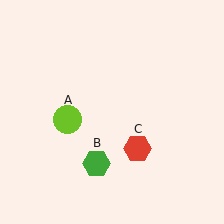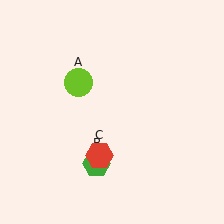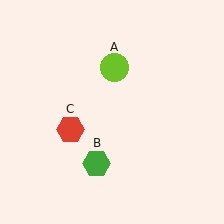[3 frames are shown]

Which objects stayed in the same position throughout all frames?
Green hexagon (object B) remained stationary.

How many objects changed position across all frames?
2 objects changed position: lime circle (object A), red hexagon (object C).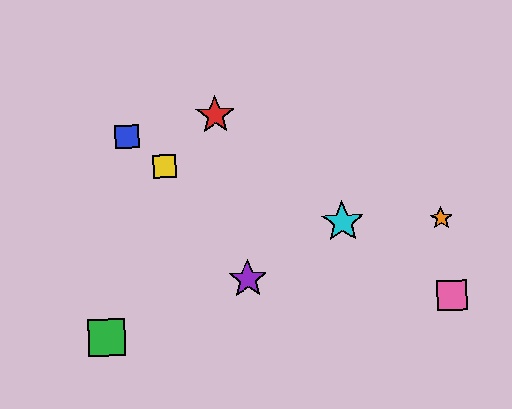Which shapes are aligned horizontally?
The orange star, the cyan star are aligned horizontally.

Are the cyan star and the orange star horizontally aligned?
Yes, both are at y≈222.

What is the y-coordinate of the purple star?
The purple star is at y≈279.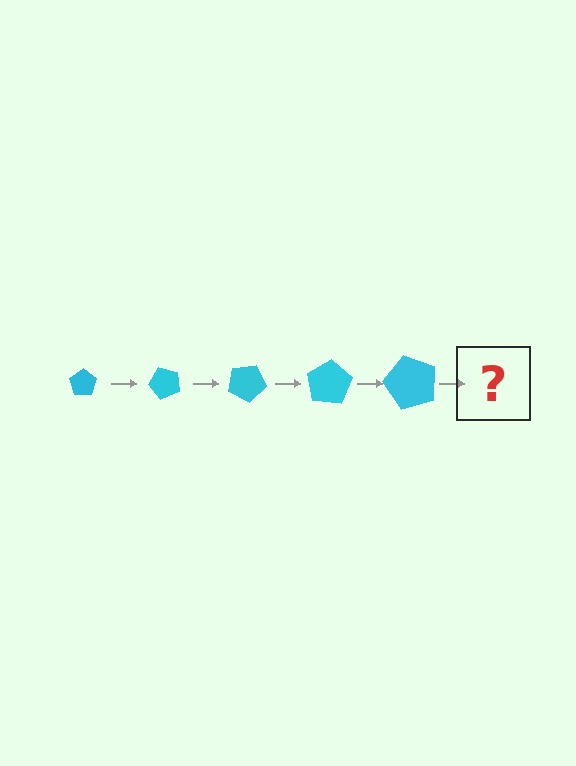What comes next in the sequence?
The next element should be a pentagon, larger than the previous one and rotated 250 degrees from the start.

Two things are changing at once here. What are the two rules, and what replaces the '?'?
The two rules are that the pentagon grows larger each step and it rotates 50 degrees each step. The '?' should be a pentagon, larger than the previous one and rotated 250 degrees from the start.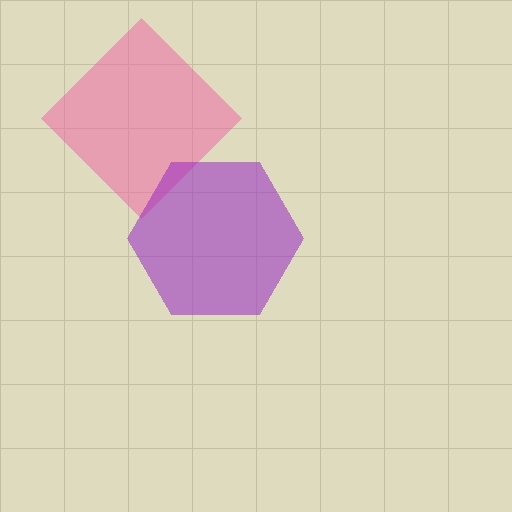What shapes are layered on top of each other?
The layered shapes are: a pink diamond, a purple hexagon.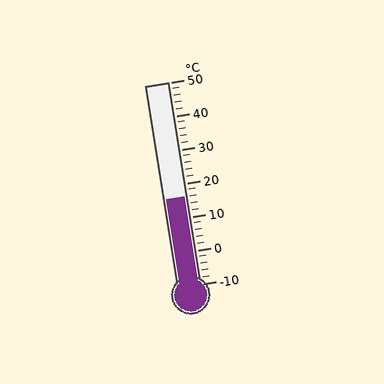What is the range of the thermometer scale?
The thermometer scale ranges from -10°C to 50°C.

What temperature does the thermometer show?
The thermometer shows approximately 16°C.